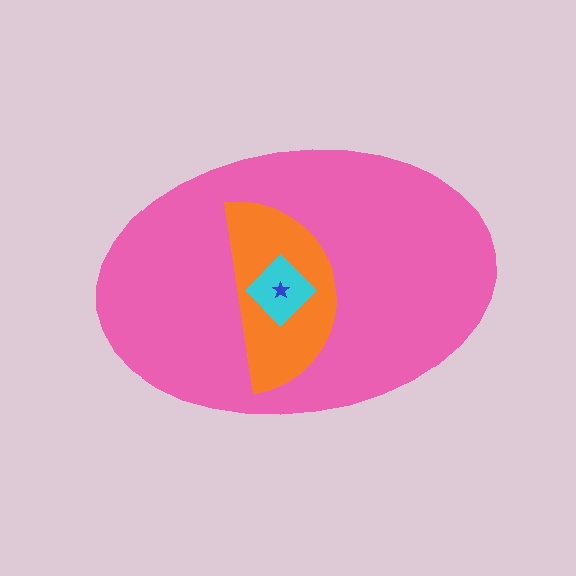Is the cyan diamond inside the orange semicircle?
Yes.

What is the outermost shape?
The pink ellipse.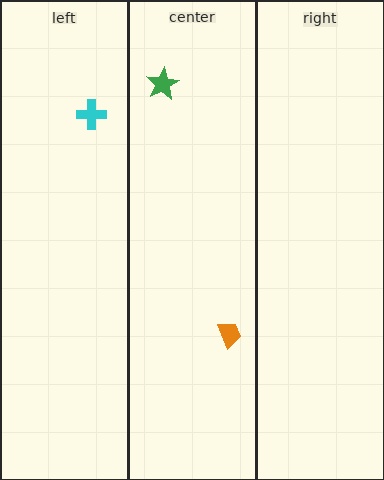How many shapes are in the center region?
2.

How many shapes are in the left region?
1.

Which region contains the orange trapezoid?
The center region.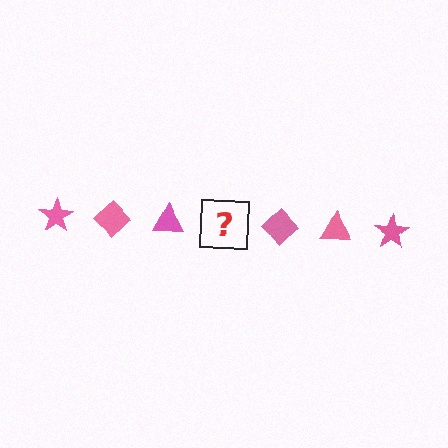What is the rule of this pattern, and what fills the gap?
The rule is that the pattern cycles through star, diamond, triangle shapes in pink. The gap should be filled with a pink star.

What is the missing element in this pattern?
The missing element is a pink star.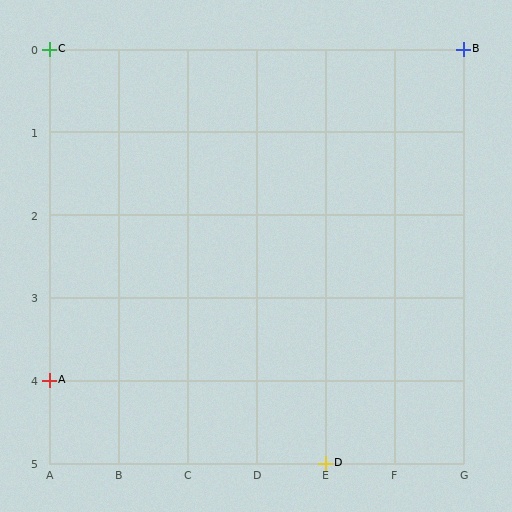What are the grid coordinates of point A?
Point A is at grid coordinates (A, 4).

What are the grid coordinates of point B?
Point B is at grid coordinates (G, 0).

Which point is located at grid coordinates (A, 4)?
Point A is at (A, 4).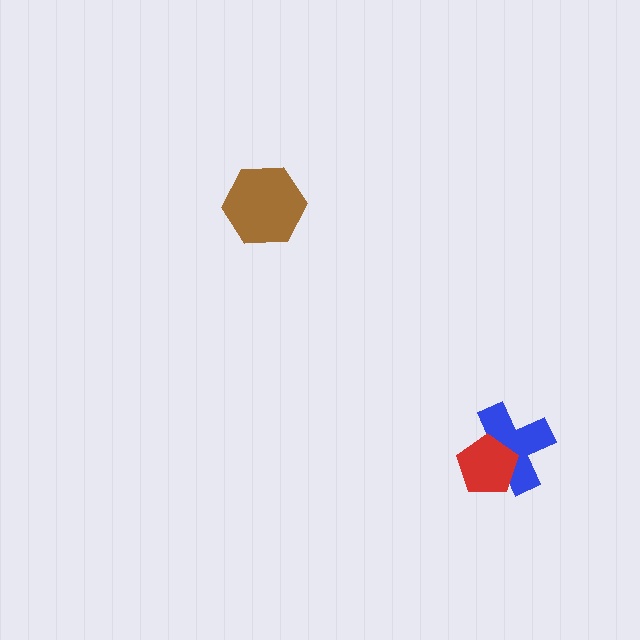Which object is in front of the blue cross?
The red pentagon is in front of the blue cross.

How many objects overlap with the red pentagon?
1 object overlaps with the red pentagon.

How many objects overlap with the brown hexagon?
0 objects overlap with the brown hexagon.